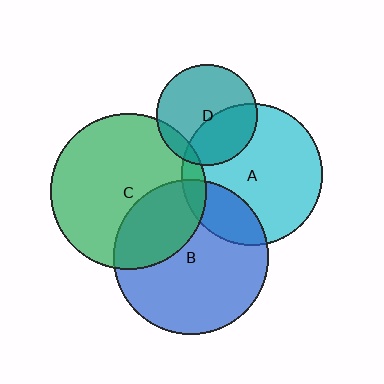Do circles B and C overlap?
Yes.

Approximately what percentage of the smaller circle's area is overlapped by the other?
Approximately 30%.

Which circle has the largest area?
Circle C (green).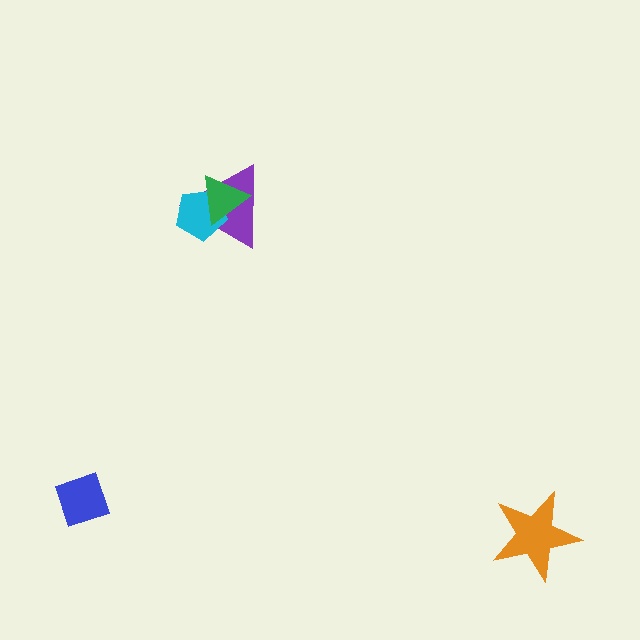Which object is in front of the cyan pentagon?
The green triangle is in front of the cyan pentagon.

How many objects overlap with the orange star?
0 objects overlap with the orange star.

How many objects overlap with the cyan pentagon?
2 objects overlap with the cyan pentagon.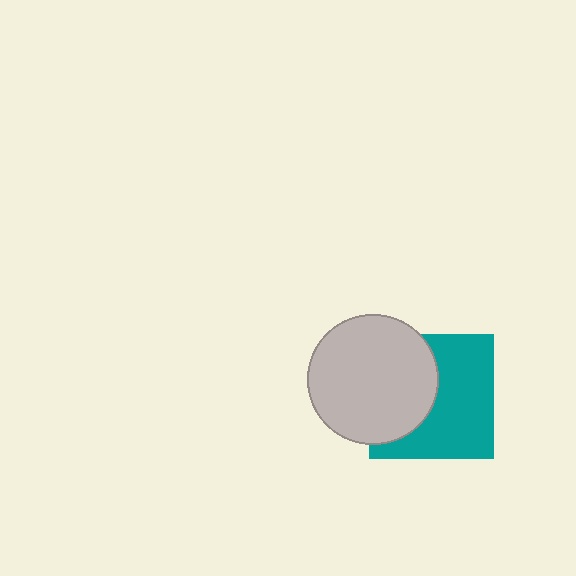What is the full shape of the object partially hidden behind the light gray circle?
The partially hidden object is a teal square.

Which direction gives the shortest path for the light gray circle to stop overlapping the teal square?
Moving left gives the shortest separation.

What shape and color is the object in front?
The object in front is a light gray circle.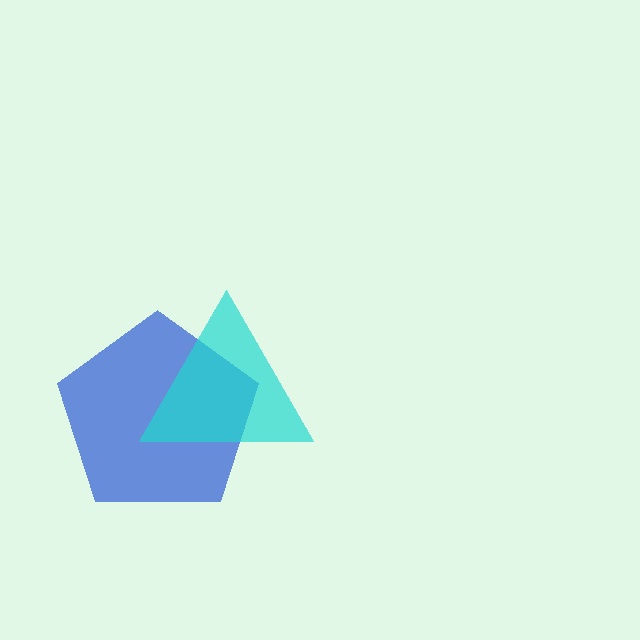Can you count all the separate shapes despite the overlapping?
Yes, there are 2 separate shapes.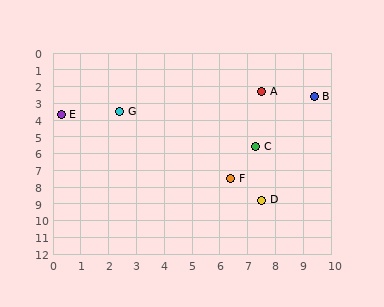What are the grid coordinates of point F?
Point F is at approximately (6.4, 7.5).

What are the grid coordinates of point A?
Point A is at approximately (7.5, 2.3).